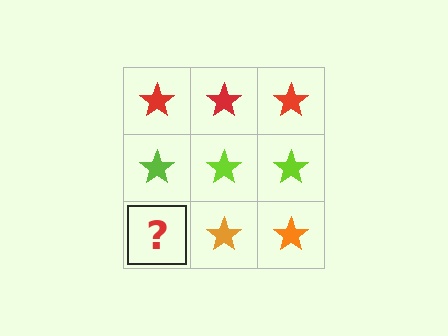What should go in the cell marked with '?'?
The missing cell should contain an orange star.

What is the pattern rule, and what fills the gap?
The rule is that each row has a consistent color. The gap should be filled with an orange star.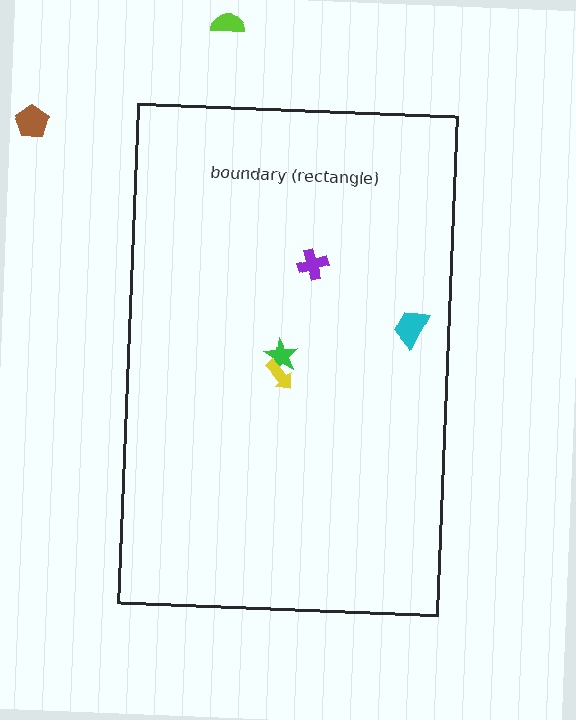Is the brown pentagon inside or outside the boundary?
Outside.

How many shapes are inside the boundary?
4 inside, 2 outside.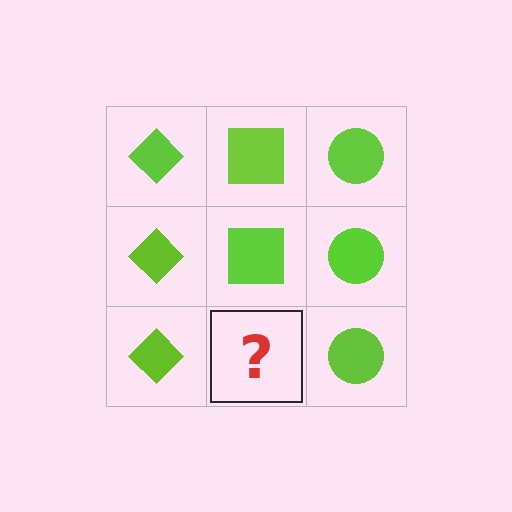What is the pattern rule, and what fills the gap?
The rule is that each column has a consistent shape. The gap should be filled with a lime square.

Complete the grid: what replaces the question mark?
The question mark should be replaced with a lime square.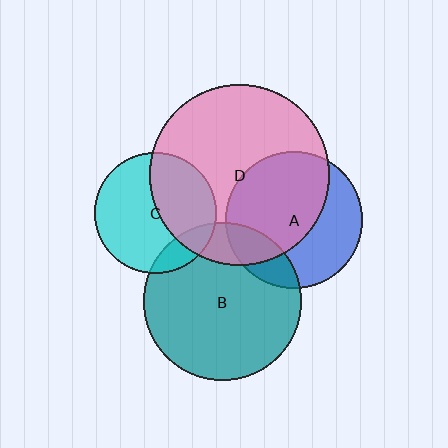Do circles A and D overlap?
Yes.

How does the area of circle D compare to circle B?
Approximately 1.3 times.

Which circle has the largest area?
Circle D (pink).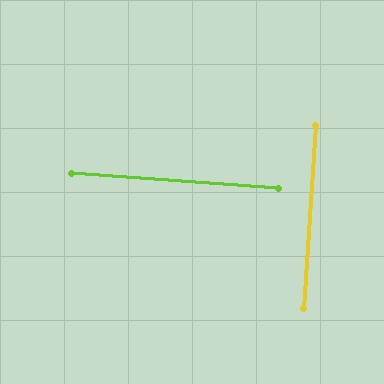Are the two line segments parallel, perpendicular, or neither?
Perpendicular — they meet at approximately 90°.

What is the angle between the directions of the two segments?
Approximately 90 degrees.